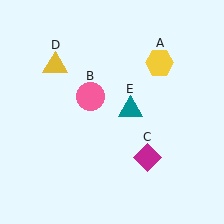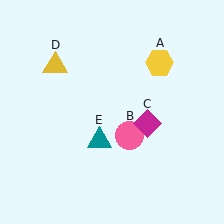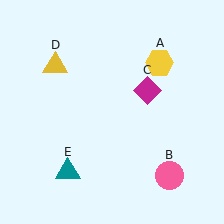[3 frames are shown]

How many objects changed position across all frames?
3 objects changed position: pink circle (object B), magenta diamond (object C), teal triangle (object E).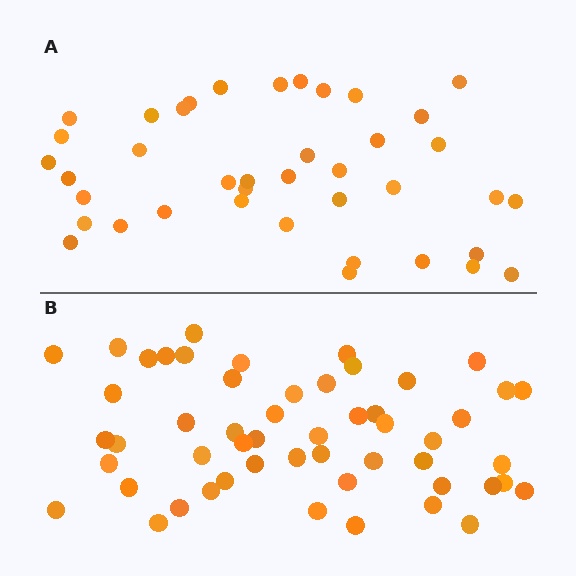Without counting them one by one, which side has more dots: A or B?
Region B (the bottom region) has more dots.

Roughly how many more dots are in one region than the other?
Region B has approximately 15 more dots than region A.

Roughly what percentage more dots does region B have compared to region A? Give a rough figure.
About 30% more.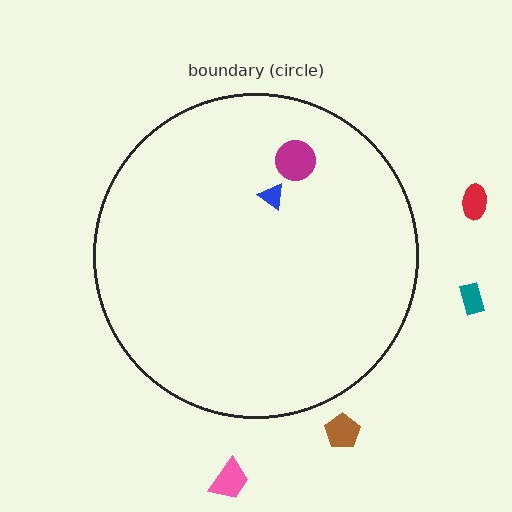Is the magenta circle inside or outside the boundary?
Inside.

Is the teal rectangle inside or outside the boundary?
Outside.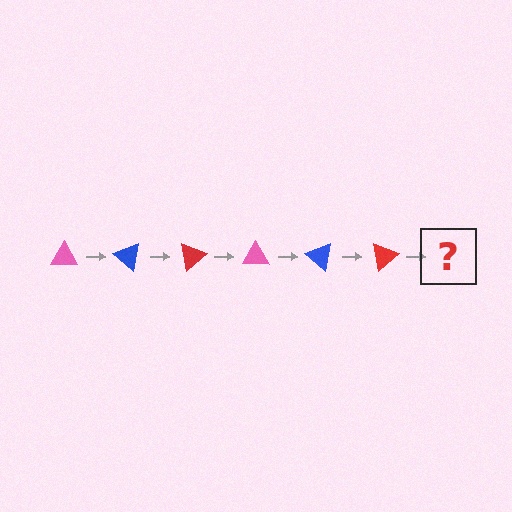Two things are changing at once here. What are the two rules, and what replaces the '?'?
The two rules are that it rotates 40 degrees each step and the color cycles through pink, blue, and red. The '?' should be a pink triangle, rotated 240 degrees from the start.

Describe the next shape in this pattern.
It should be a pink triangle, rotated 240 degrees from the start.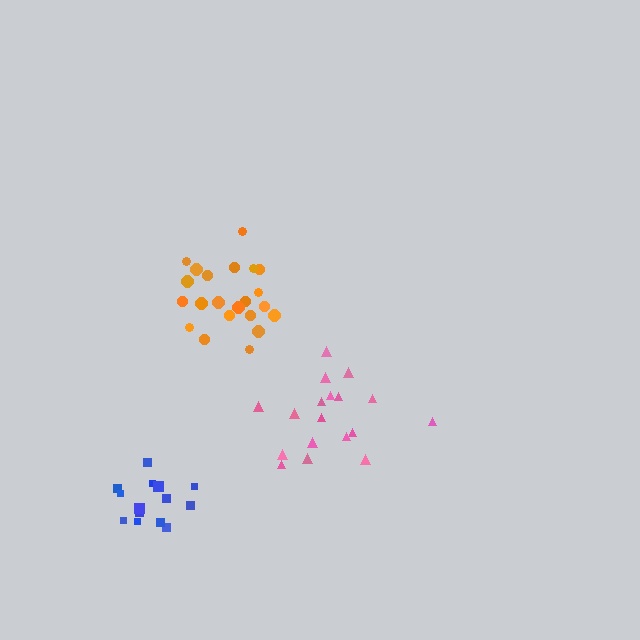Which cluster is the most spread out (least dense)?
Pink.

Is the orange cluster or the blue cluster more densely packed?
Blue.